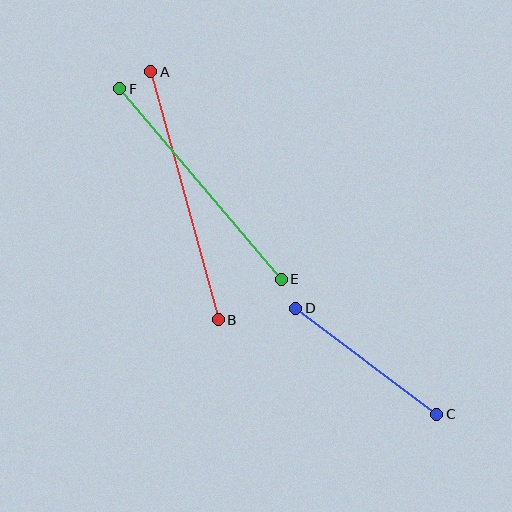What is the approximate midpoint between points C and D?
The midpoint is at approximately (366, 361) pixels.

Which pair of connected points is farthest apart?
Points A and B are farthest apart.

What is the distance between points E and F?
The distance is approximately 250 pixels.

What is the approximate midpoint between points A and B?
The midpoint is at approximately (184, 196) pixels.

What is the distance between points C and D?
The distance is approximately 176 pixels.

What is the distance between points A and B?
The distance is approximately 257 pixels.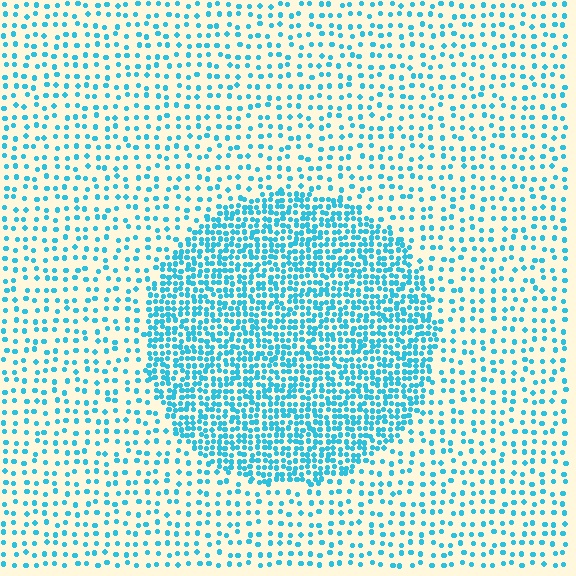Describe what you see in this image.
The image contains small cyan elements arranged at two different densities. A circle-shaped region is visible where the elements are more densely packed than the surrounding area.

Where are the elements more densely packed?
The elements are more densely packed inside the circle boundary.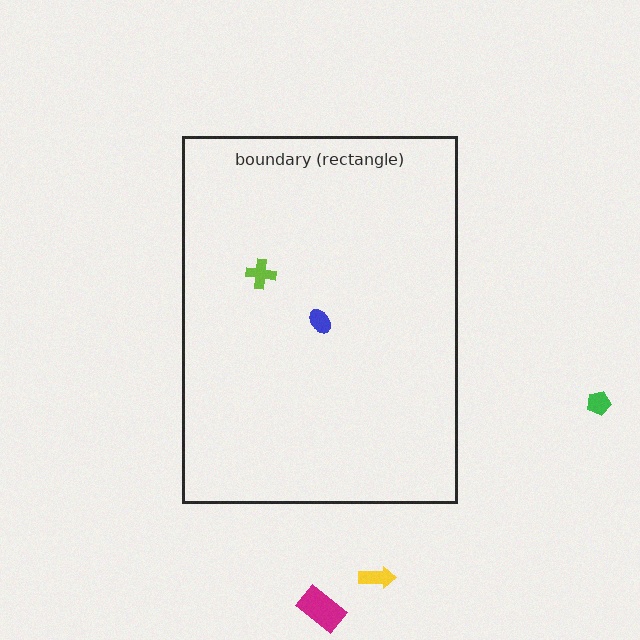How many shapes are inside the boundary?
2 inside, 3 outside.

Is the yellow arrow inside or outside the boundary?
Outside.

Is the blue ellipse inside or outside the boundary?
Inside.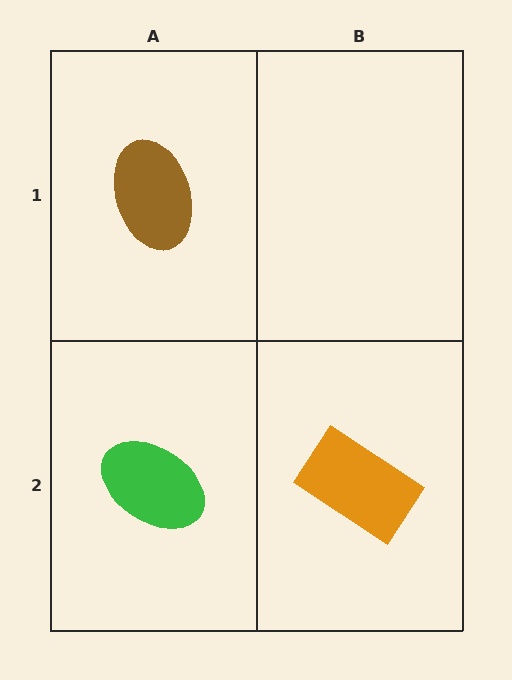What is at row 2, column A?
A green ellipse.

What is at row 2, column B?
An orange rectangle.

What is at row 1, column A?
A brown ellipse.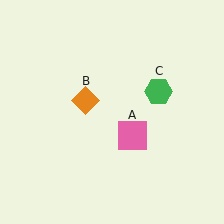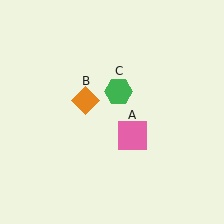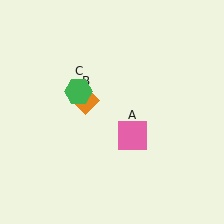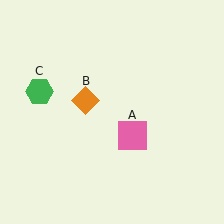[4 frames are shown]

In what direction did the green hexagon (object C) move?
The green hexagon (object C) moved left.